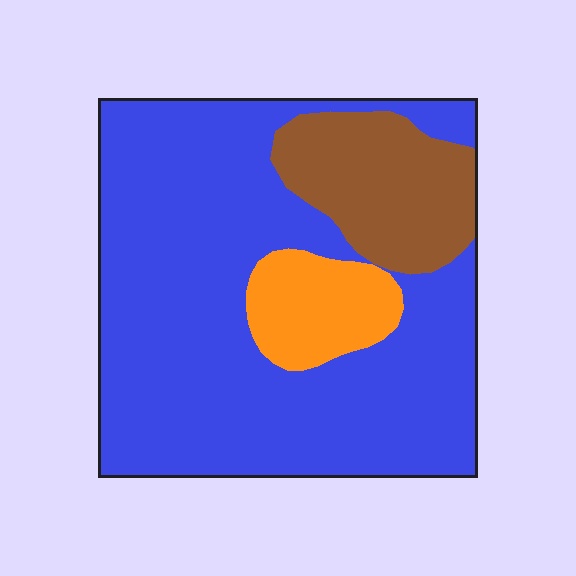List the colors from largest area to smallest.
From largest to smallest: blue, brown, orange.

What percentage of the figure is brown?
Brown covers about 15% of the figure.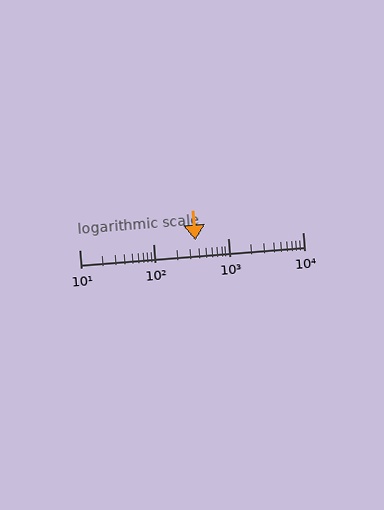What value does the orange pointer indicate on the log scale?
The pointer indicates approximately 360.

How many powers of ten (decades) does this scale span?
The scale spans 3 decades, from 10 to 10000.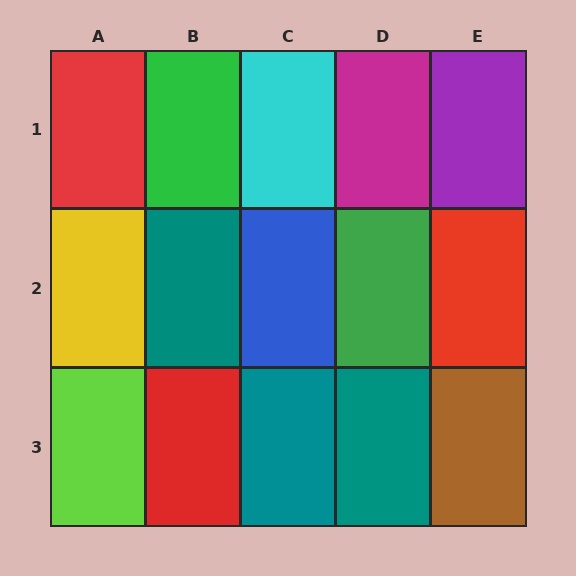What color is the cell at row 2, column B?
Teal.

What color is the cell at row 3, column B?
Red.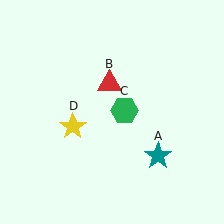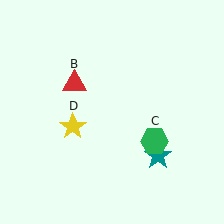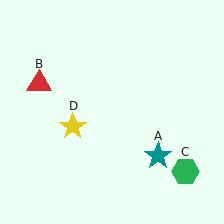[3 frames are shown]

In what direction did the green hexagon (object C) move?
The green hexagon (object C) moved down and to the right.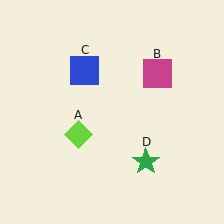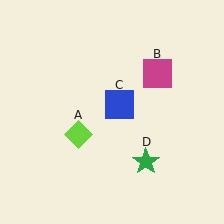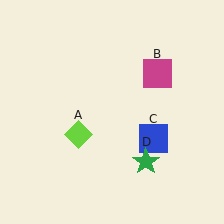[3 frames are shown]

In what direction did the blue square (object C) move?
The blue square (object C) moved down and to the right.